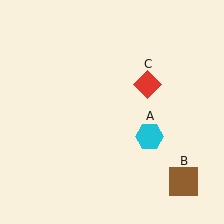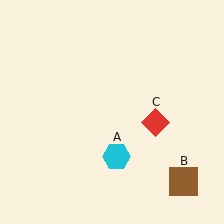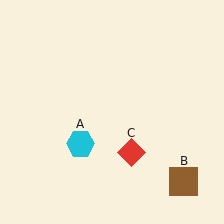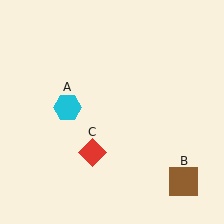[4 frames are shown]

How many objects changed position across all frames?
2 objects changed position: cyan hexagon (object A), red diamond (object C).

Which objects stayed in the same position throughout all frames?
Brown square (object B) remained stationary.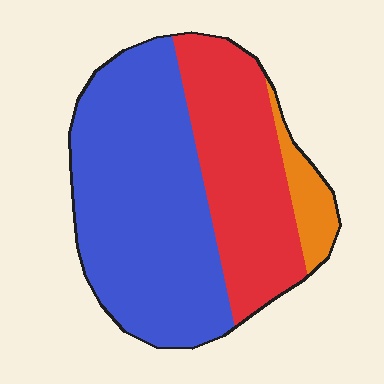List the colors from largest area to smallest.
From largest to smallest: blue, red, orange.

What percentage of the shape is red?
Red takes up between a quarter and a half of the shape.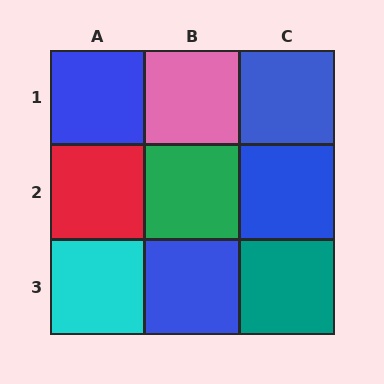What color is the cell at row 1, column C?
Blue.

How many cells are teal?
1 cell is teal.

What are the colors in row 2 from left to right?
Red, green, blue.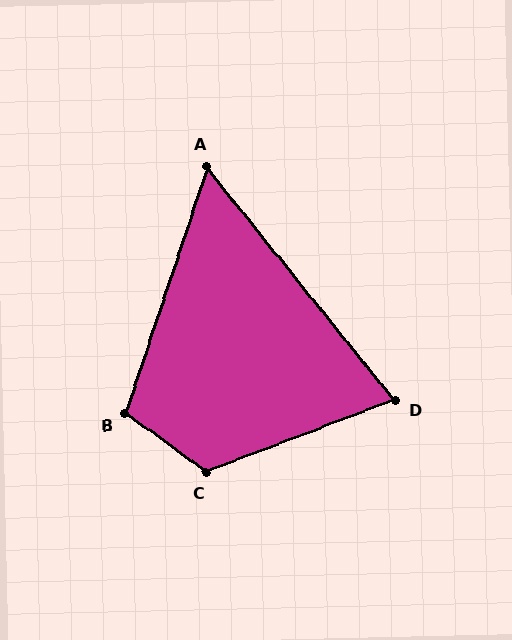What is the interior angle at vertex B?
Approximately 108 degrees (obtuse).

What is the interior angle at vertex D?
Approximately 72 degrees (acute).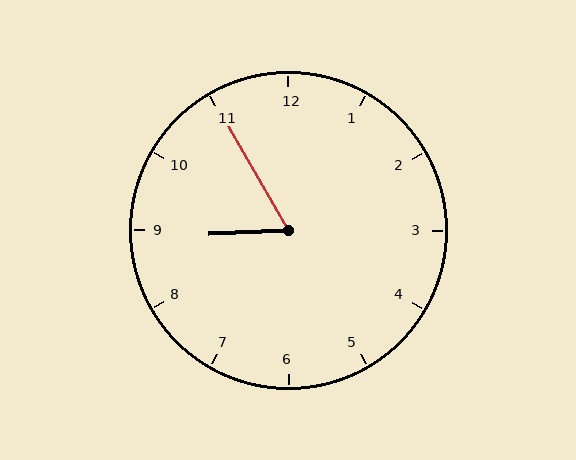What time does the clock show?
8:55.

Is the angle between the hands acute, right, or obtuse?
It is acute.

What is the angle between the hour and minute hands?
Approximately 62 degrees.